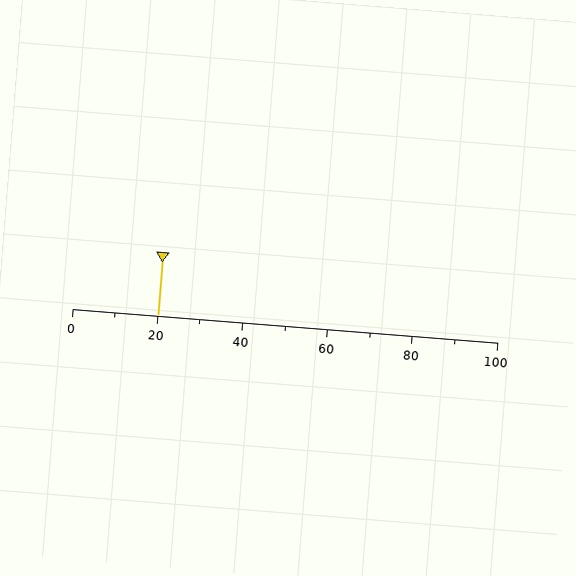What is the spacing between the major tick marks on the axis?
The major ticks are spaced 20 apart.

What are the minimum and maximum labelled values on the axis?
The axis runs from 0 to 100.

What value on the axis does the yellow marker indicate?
The marker indicates approximately 20.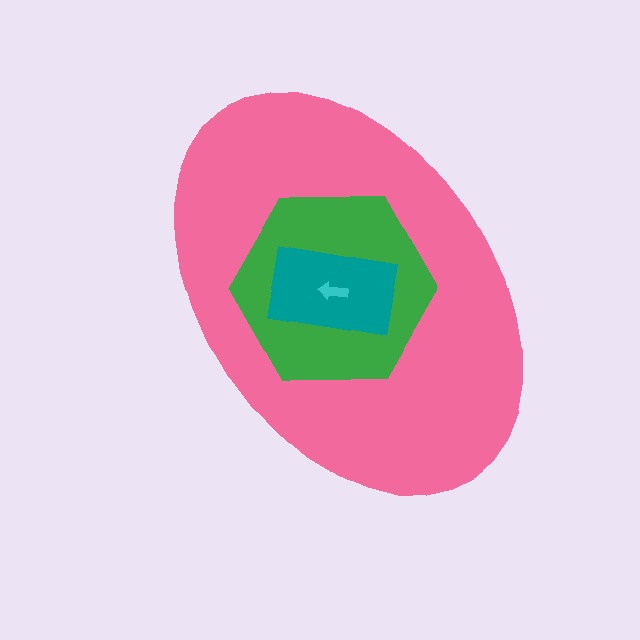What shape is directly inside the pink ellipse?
The green hexagon.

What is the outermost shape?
The pink ellipse.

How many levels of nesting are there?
4.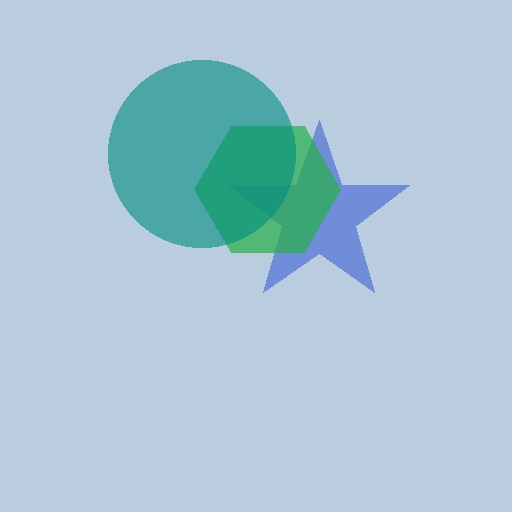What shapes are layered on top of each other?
The layered shapes are: a blue star, a green hexagon, a teal circle.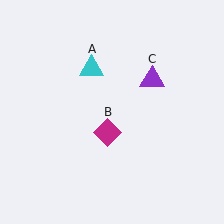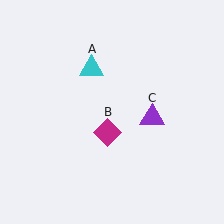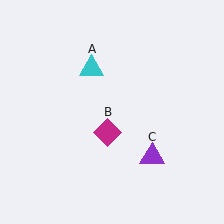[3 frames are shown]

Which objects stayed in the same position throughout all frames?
Cyan triangle (object A) and magenta diamond (object B) remained stationary.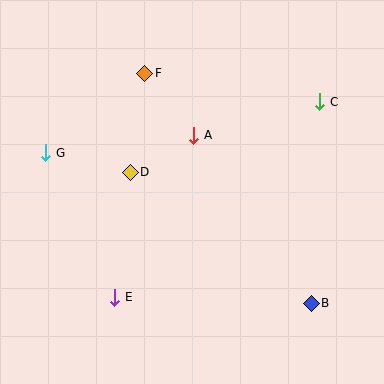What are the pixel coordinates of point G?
Point G is at (46, 153).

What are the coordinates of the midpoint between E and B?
The midpoint between E and B is at (213, 300).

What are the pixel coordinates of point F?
Point F is at (145, 73).